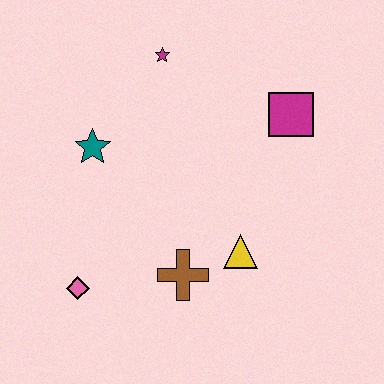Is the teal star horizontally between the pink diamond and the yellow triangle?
Yes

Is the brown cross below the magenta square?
Yes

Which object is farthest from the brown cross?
The magenta star is farthest from the brown cross.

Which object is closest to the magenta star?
The teal star is closest to the magenta star.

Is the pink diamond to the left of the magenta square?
Yes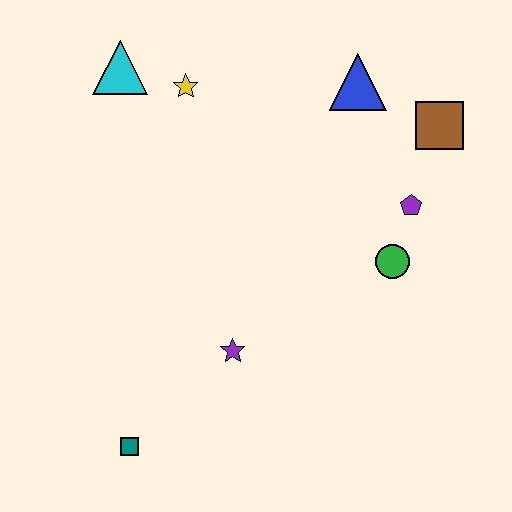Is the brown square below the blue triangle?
Yes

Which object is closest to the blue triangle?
The brown square is closest to the blue triangle.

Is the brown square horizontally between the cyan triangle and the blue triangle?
No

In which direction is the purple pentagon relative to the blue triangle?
The purple pentagon is below the blue triangle.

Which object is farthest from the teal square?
The brown square is farthest from the teal square.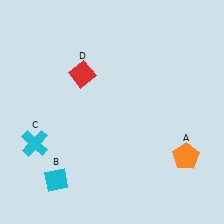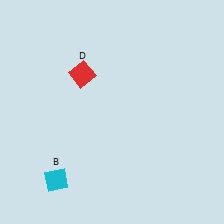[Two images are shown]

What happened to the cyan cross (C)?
The cyan cross (C) was removed in Image 2. It was in the bottom-left area of Image 1.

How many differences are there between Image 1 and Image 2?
There are 2 differences between the two images.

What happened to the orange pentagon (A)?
The orange pentagon (A) was removed in Image 2. It was in the bottom-right area of Image 1.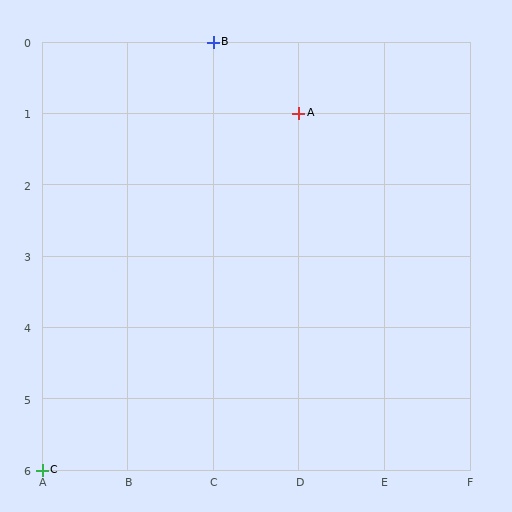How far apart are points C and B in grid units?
Points C and B are 2 columns and 6 rows apart (about 6.3 grid units diagonally).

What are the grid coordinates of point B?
Point B is at grid coordinates (C, 0).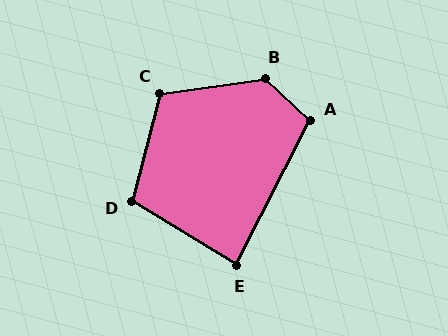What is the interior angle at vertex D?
Approximately 107 degrees (obtuse).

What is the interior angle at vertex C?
Approximately 113 degrees (obtuse).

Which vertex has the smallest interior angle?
E, at approximately 86 degrees.